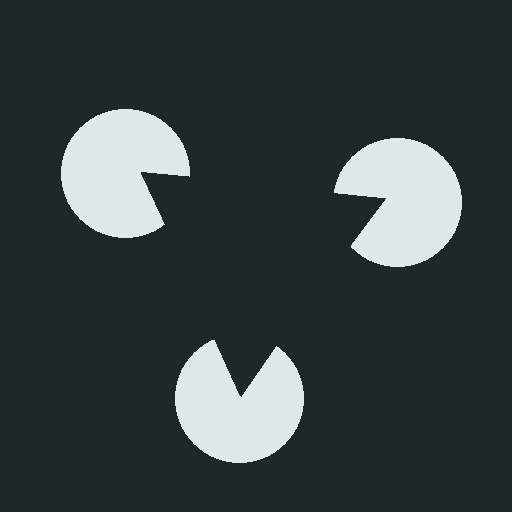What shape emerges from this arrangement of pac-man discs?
An illusory triangle — its edges are inferred from the aligned wedge cuts in the pac-man discs, not physically drawn.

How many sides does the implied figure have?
3 sides.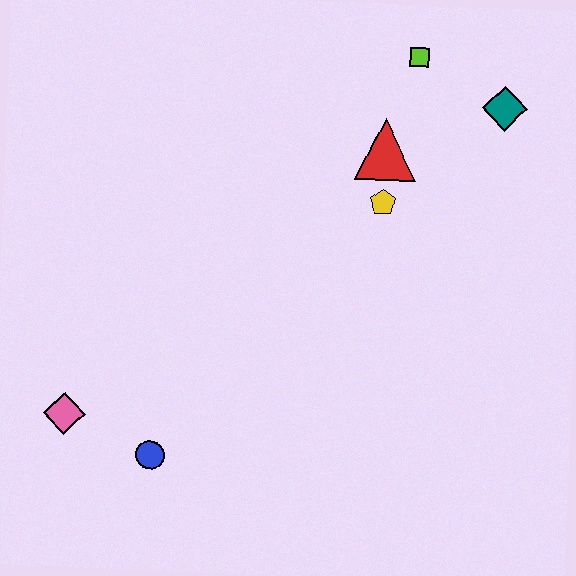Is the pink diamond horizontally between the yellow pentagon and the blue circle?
No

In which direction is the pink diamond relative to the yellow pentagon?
The pink diamond is to the left of the yellow pentagon.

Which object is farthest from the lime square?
The pink diamond is farthest from the lime square.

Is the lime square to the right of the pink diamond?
Yes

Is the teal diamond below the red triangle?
No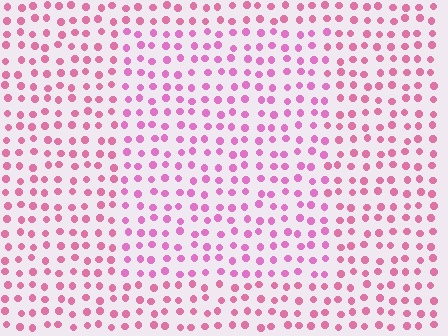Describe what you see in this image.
The image is filled with small pink elements in a uniform arrangement. A rectangle-shaped region is visible where the elements are tinted to a slightly different hue, forming a subtle color boundary.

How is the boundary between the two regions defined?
The boundary is defined purely by a slight shift in hue (about 19 degrees). Spacing, size, and orientation are identical on both sides.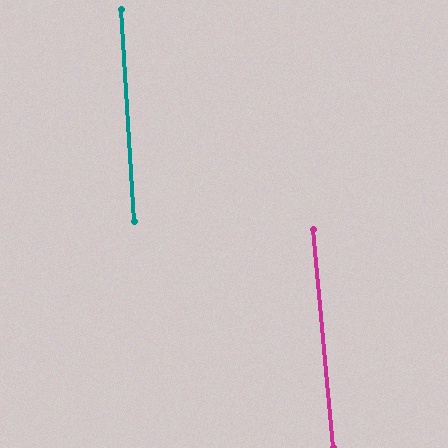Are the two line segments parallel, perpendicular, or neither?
Parallel — their directions differ by only 1.8°.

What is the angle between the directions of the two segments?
Approximately 2 degrees.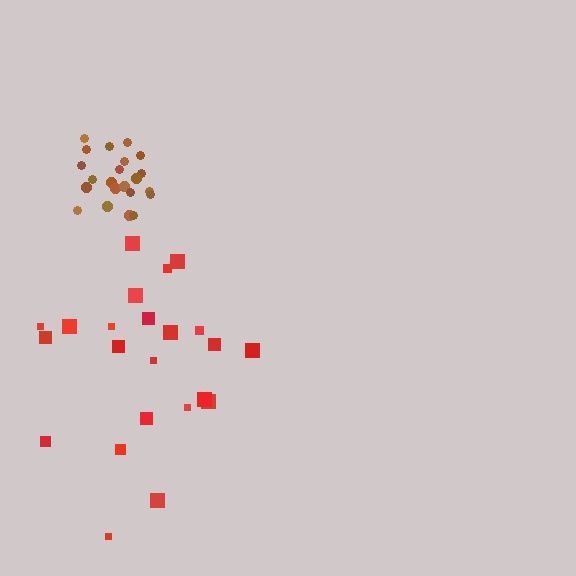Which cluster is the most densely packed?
Brown.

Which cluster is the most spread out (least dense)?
Red.